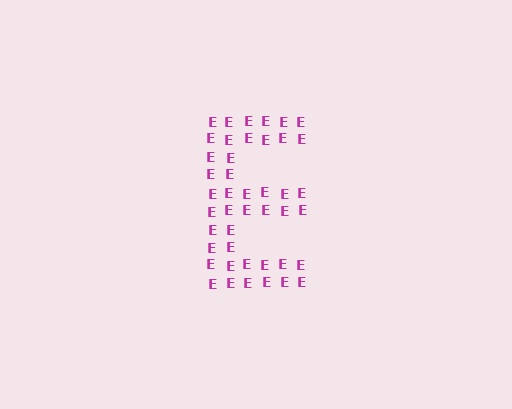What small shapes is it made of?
It is made of small letter E's.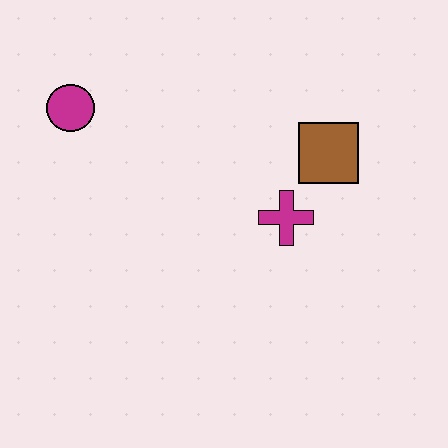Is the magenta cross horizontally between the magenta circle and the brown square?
Yes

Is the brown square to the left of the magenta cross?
No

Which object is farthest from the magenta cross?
The magenta circle is farthest from the magenta cross.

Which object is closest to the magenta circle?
The magenta cross is closest to the magenta circle.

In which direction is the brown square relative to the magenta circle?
The brown square is to the right of the magenta circle.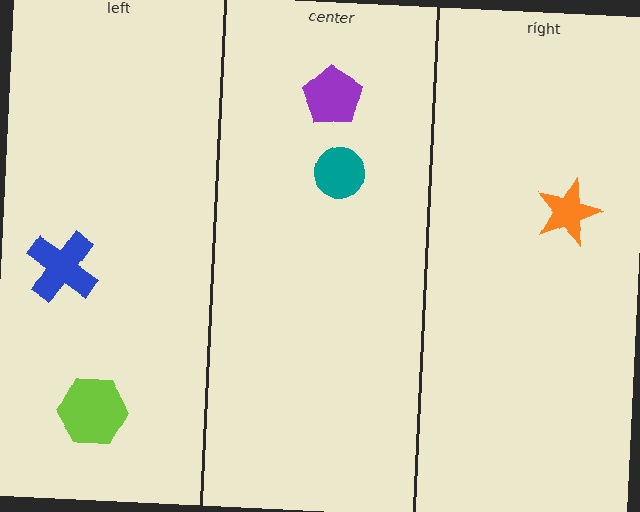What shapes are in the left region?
The blue cross, the lime hexagon.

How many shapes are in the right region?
1.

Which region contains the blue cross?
The left region.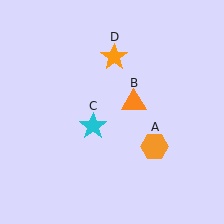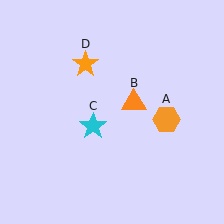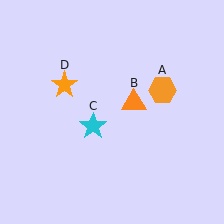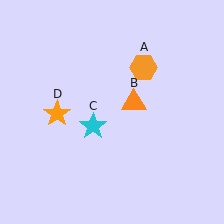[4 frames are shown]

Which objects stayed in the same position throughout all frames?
Orange triangle (object B) and cyan star (object C) remained stationary.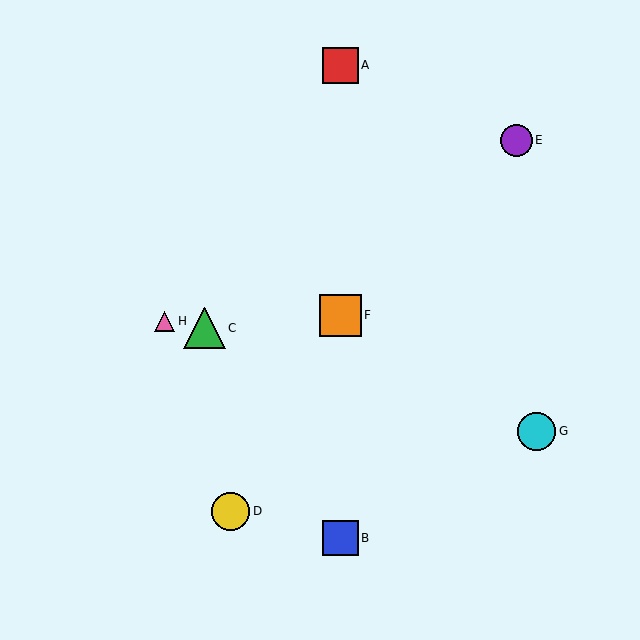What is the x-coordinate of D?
Object D is at x≈231.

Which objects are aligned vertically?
Objects A, B, F are aligned vertically.